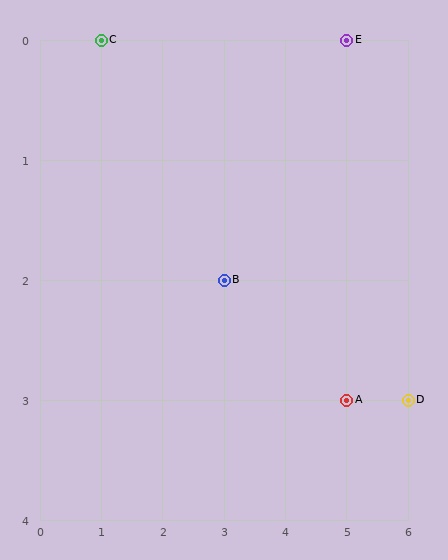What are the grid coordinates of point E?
Point E is at grid coordinates (5, 0).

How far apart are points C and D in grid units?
Points C and D are 5 columns and 3 rows apart (about 5.8 grid units diagonally).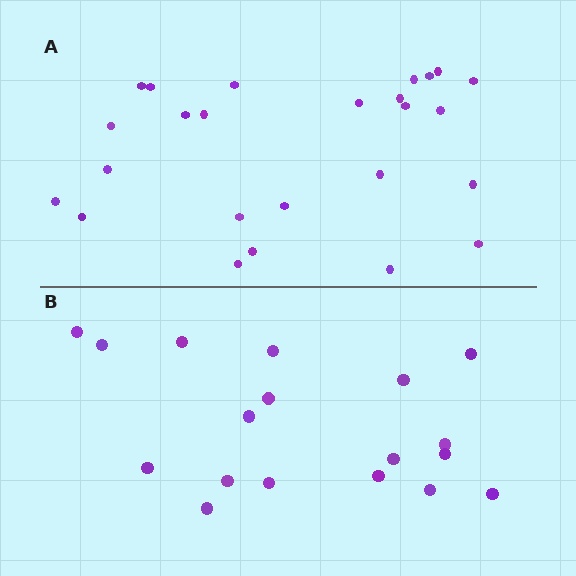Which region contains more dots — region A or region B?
Region A (the top region) has more dots.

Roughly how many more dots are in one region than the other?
Region A has roughly 8 or so more dots than region B.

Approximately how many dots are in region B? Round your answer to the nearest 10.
About 20 dots. (The exact count is 18, which rounds to 20.)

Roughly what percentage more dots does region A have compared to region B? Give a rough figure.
About 40% more.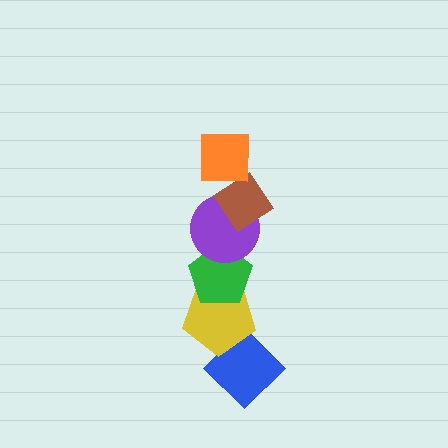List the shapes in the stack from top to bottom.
From top to bottom: the orange square, the brown diamond, the purple circle, the green pentagon, the yellow pentagon, the blue diamond.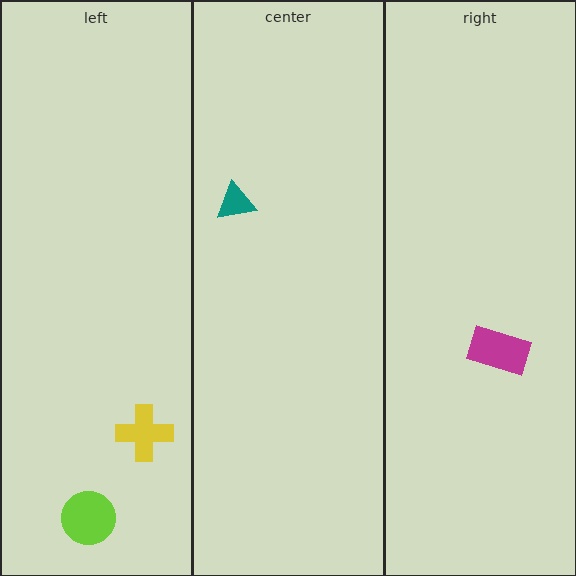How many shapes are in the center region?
1.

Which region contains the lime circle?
The left region.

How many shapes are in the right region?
1.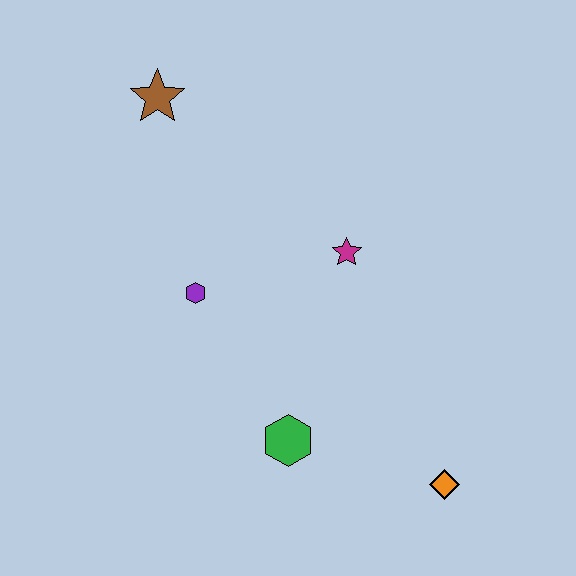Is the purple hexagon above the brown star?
No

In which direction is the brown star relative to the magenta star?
The brown star is to the left of the magenta star.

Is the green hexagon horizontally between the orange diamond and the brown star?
Yes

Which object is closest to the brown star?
The purple hexagon is closest to the brown star.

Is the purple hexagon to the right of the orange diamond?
No